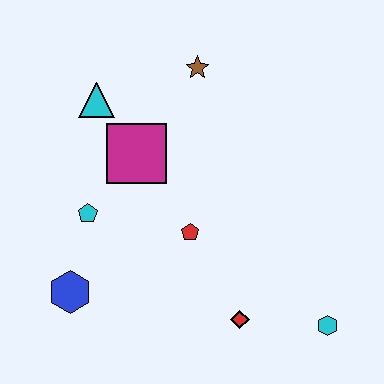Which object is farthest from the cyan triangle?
The cyan hexagon is farthest from the cyan triangle.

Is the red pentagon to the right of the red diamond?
No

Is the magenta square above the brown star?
No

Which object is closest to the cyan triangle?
The magenta square is closest to the cyan triangle.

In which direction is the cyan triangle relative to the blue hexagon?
The cyan triangle is above the blue hexagon.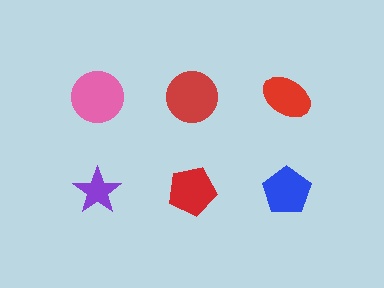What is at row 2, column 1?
A purple star.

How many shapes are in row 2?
3 shapes.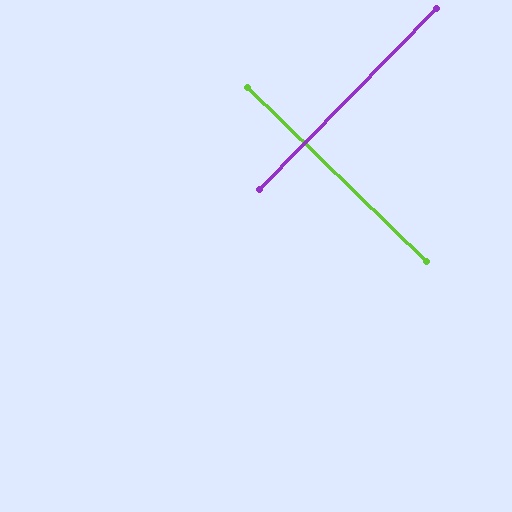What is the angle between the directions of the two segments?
Approximately 90 degrees.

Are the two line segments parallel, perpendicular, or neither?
Perpendicular — they meet at approximately 90°.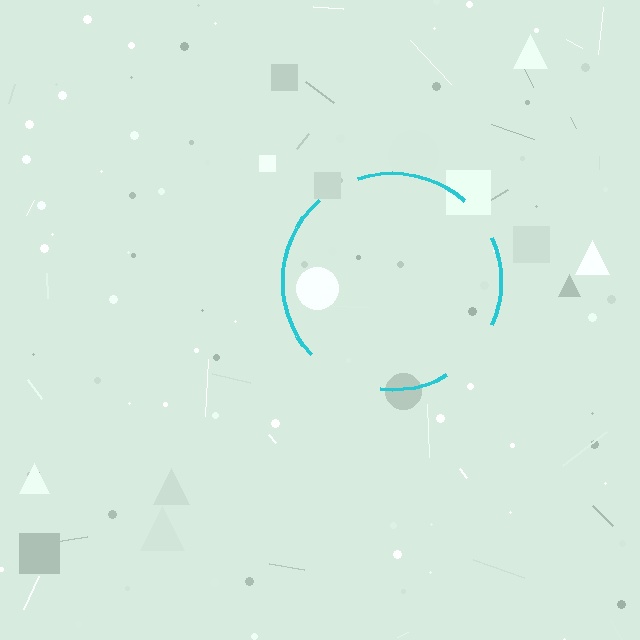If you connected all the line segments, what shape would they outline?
They would outline a circle.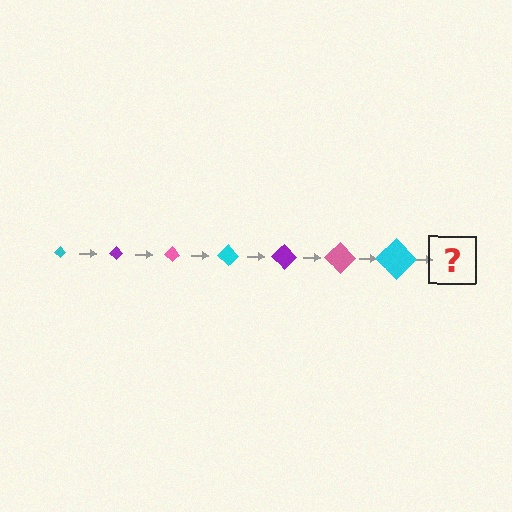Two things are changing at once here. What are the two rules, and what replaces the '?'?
The two rules are that the diamond grows larger each step and the color cycles through cyan, purple, and pink. The '?' should be a purple diamond, larger than the previous one.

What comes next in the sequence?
The next element should be a purple diamond, larger than the previous one.